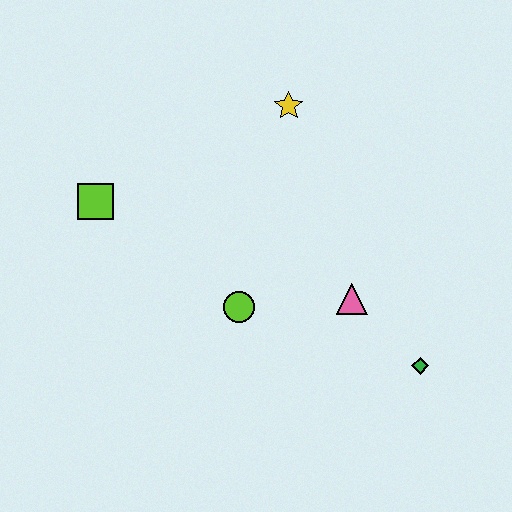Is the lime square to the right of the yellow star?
No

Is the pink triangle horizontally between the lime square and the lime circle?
No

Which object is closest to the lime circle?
The pink triangle is closest to the lime circle.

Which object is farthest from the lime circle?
The yellow star is farthest from the lime circle.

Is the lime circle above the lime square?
No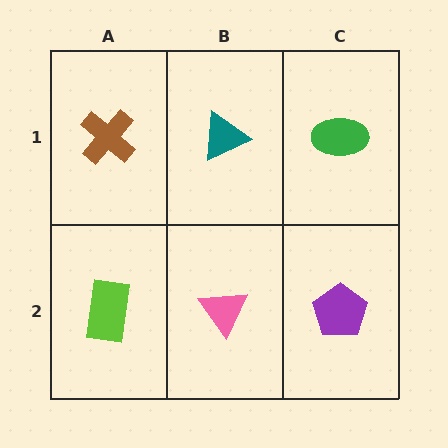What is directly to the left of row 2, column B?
A lime rectangle.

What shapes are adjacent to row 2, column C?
A green ellipse (row 1, column C), a pink triangle (row 2, column B).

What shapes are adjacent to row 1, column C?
A purple pentagon (row 2, column C), a teal triangle (row 1, column B).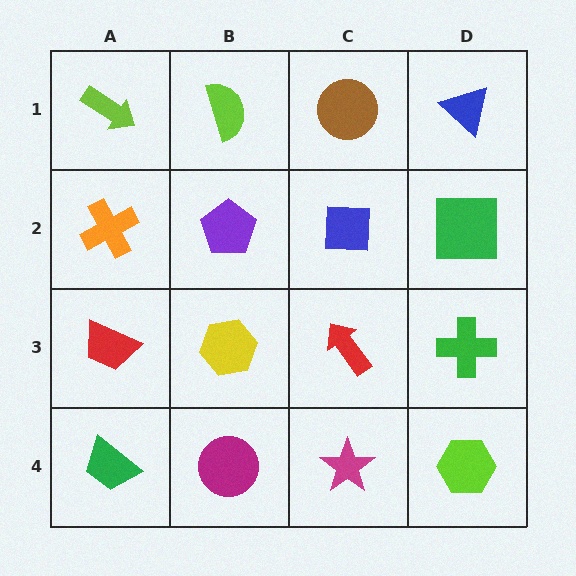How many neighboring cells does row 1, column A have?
2.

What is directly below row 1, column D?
A green square.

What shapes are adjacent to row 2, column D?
A blue triangle (row 1, column D), a green cross (row 3, column D), a blue square (row 2, column C).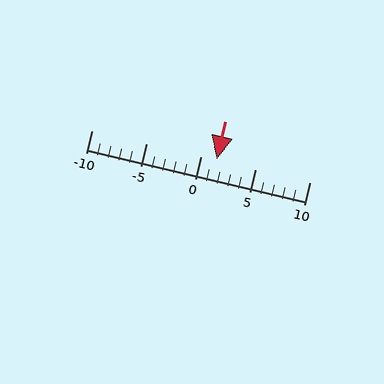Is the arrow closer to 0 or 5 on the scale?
The arrow is closer to 0.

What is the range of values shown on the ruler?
The ruler shows values from -10 to 10.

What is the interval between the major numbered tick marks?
The major tick marks are spaced 5 units apart.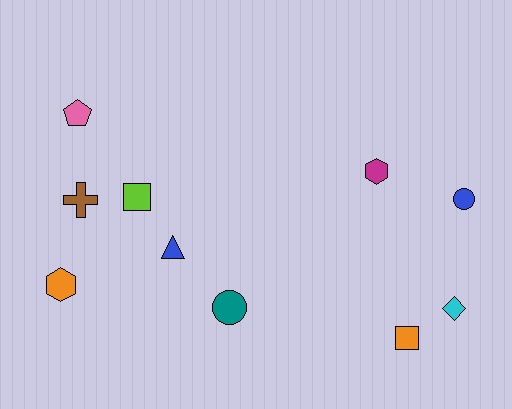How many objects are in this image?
There are 10 objects.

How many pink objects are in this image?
There is 1 pink object.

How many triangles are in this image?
There is 1 triangle.